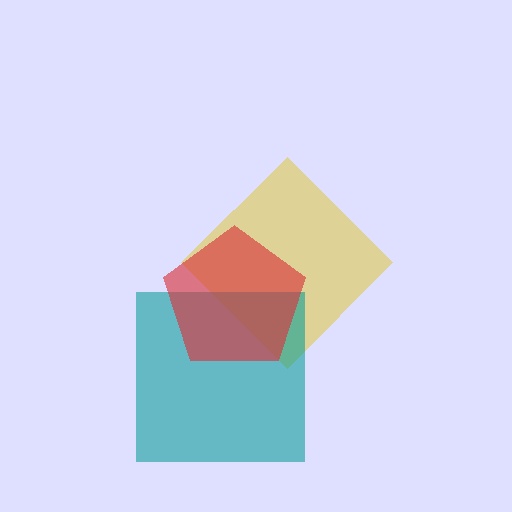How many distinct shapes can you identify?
There are 3 distinct shapes: a yellow diamond, a teal square, a red pentagon.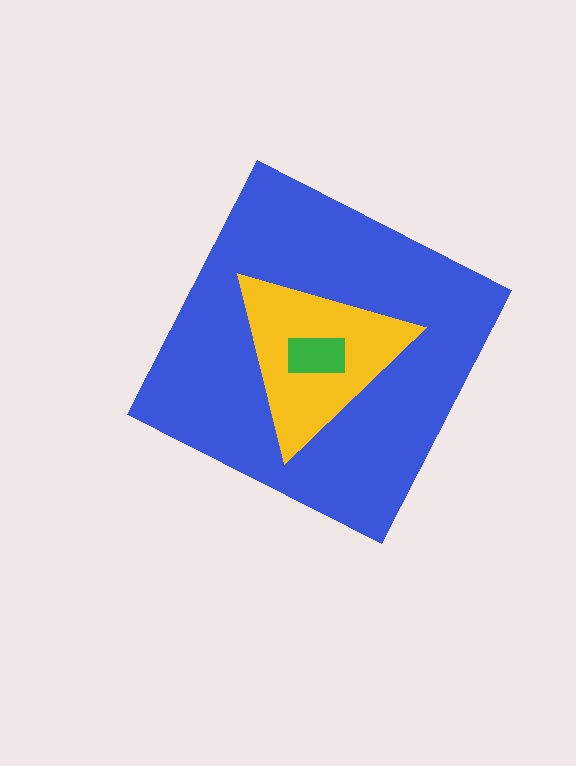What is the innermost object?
The green rectangle.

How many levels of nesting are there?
3.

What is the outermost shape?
The blue diamond.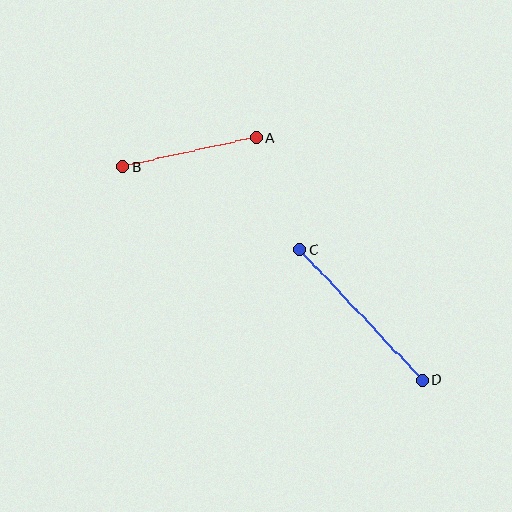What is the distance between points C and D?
The distance is approximately 179 pixels.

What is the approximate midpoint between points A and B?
The midpoint is at approximately (189, 152) pixels.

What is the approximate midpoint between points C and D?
The midpoint is at approximately (361, 315) pixels.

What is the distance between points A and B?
The distance is approximately 137 pixels.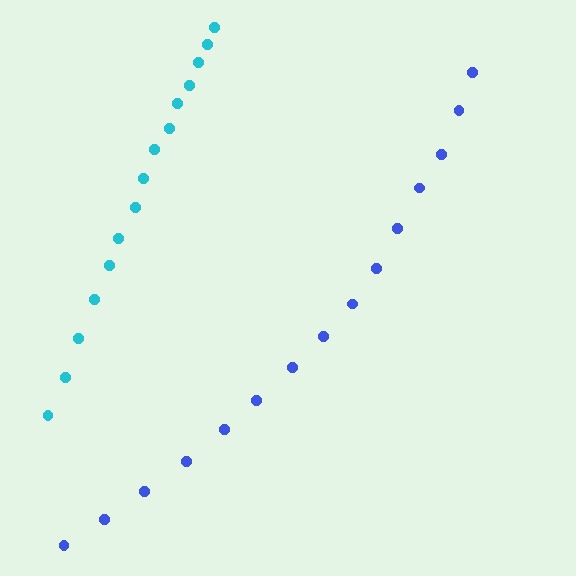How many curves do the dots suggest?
There are 2 distinct paths.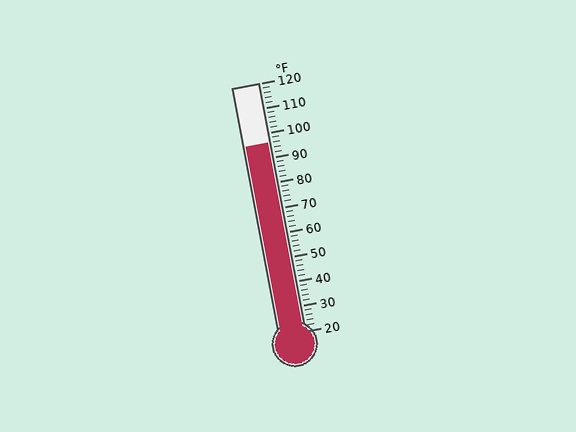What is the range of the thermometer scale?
The thermometer scale ranges from 20°F to 120°F.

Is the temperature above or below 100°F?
The temperature is below 100°F.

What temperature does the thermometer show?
The thermometer shows approximately 96°F.